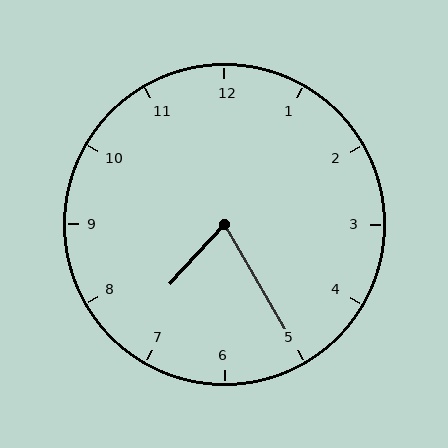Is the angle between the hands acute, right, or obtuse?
It is acute.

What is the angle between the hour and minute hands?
Approximately 72 degrees.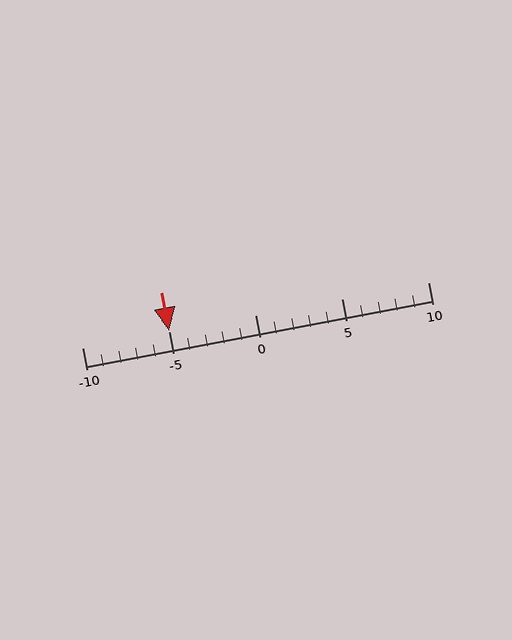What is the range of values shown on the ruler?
The ruler shows values from -10 to 10.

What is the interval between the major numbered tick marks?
The major tick marks are spaced 5 units apart.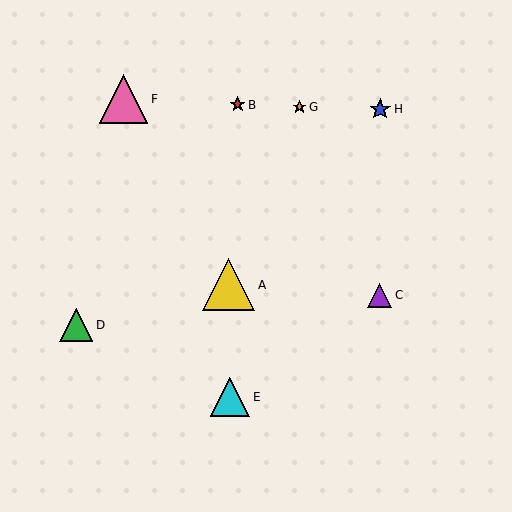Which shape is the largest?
The yellow triangle (labeled A) is the largest.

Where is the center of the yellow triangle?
The center of the yellow triangle is at (228, 285).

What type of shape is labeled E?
Shape E is a cyan triangle.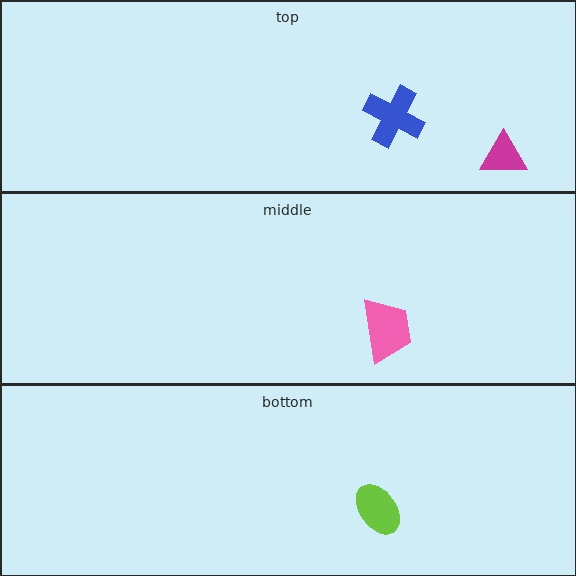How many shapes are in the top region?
2.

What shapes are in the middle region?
The pink trapezoid.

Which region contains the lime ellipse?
The bottom region.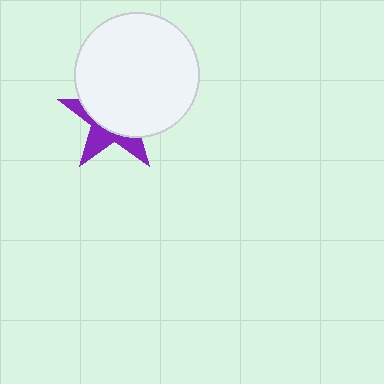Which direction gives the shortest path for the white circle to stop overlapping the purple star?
Moving up gives the shortest separation.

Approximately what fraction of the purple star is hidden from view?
Roughly 64% of the purple star is hidden behind the white circle.